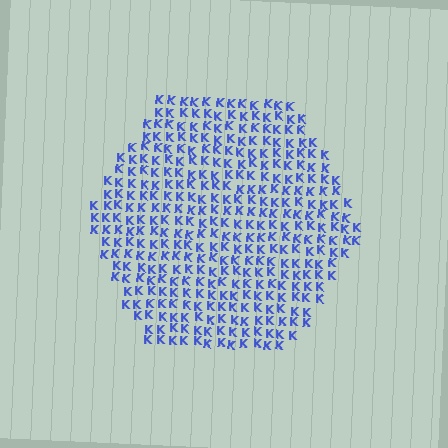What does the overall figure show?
The overall figure shows a hexagon.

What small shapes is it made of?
It is made of small letter K's.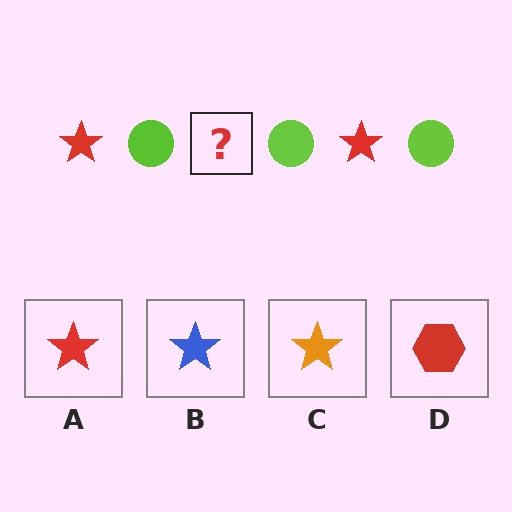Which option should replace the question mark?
Option A.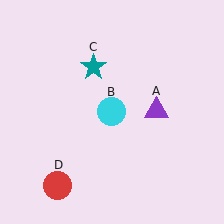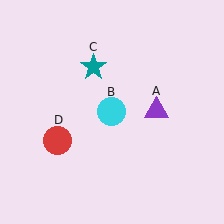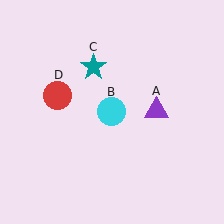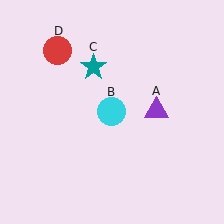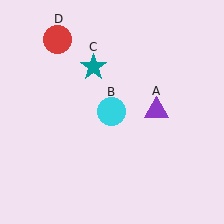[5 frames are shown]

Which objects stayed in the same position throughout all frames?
Purple triangle (object A) and cyan circle (object B) and teal star (object C) remained stationary.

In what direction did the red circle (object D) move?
The red circle (object D) moved up.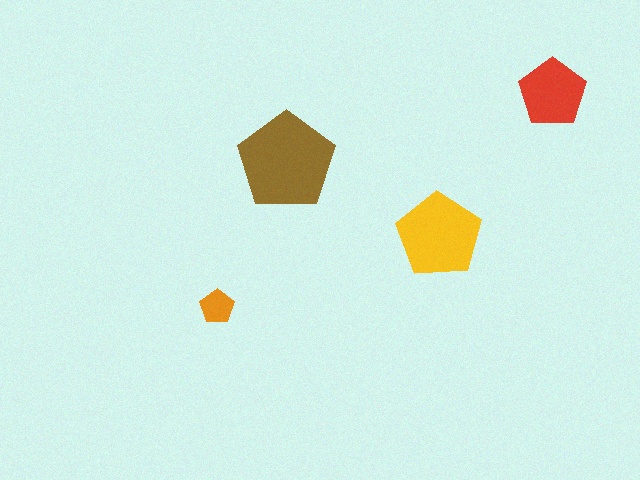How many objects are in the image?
There are 4 objects in the image.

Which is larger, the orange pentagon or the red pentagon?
The red one.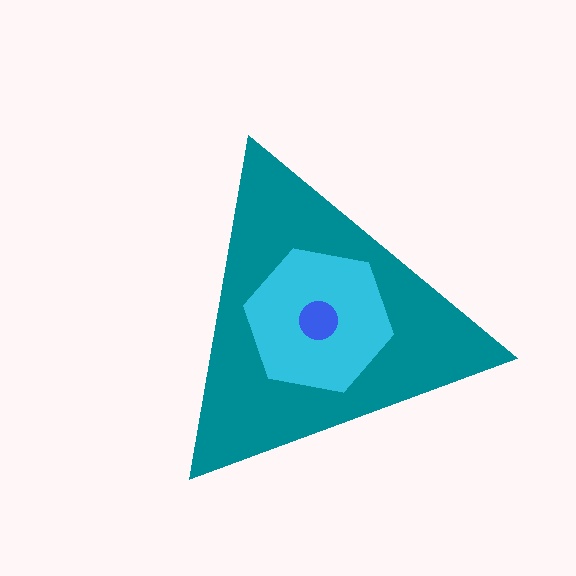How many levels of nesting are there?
3.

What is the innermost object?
The blue circle.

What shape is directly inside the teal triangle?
The cyan hexagon.